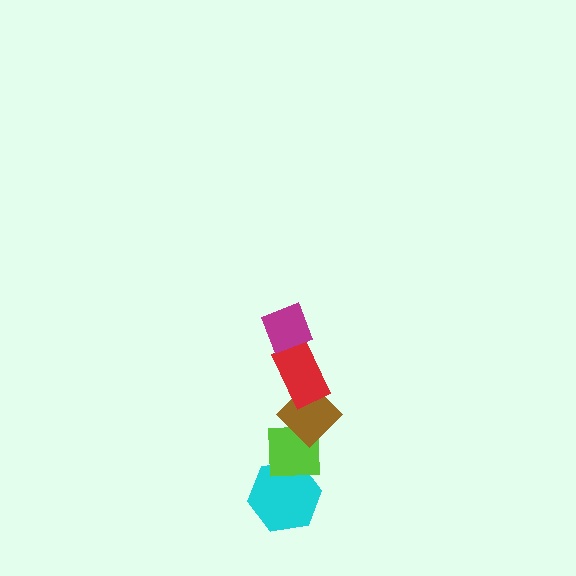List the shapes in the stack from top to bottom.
From top to bottom: the magenta diamond, the red rectangle, the brown diamond, the lime square, the cyan hexagon.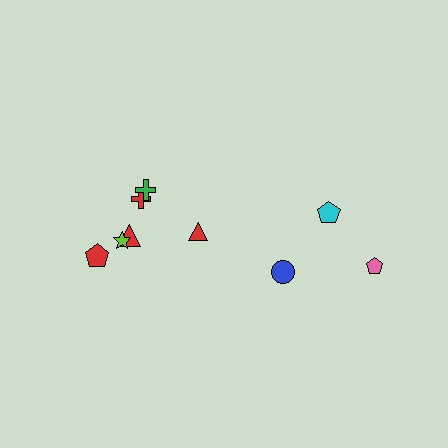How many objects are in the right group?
There are 3 objects.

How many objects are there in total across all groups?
There are 9 objects.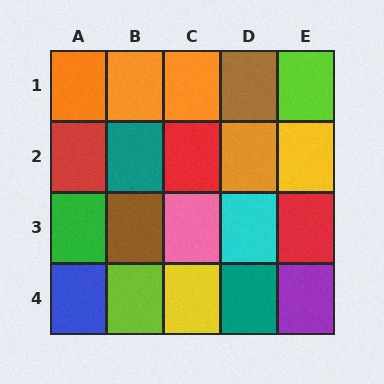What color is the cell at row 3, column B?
Brown.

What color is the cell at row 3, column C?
Pink.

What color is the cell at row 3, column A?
Green.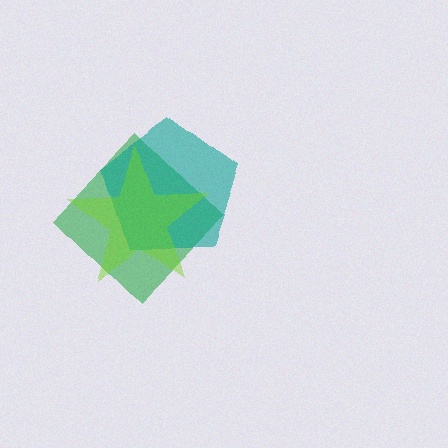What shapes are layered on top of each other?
The layered shapes are: a green diamond, a teal pentagon, a lime star.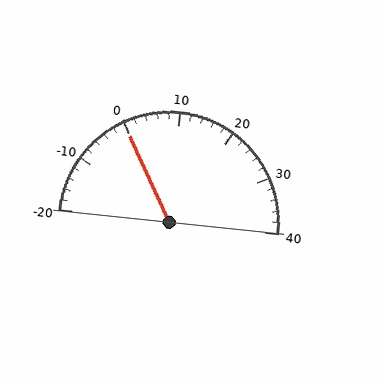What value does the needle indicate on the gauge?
The needle indicates approximately 0.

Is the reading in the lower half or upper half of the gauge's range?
The reading is in the lower half of the range (-20 to 40).